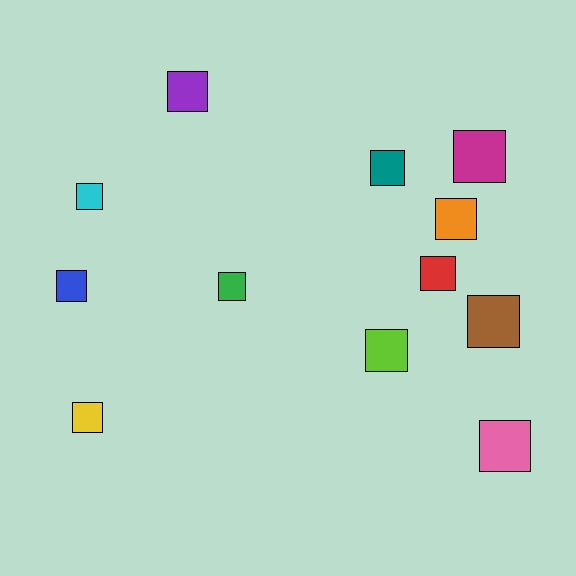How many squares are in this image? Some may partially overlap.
There are 12 squares.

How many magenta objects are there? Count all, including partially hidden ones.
There is 1 magenta object.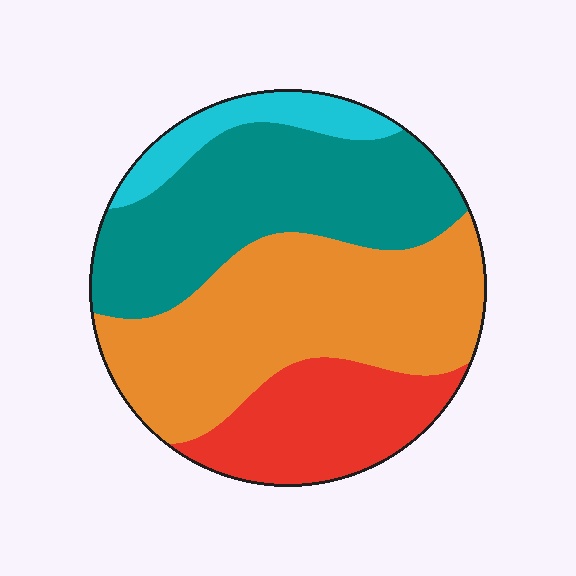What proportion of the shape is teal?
Teal covers 33% of the shape.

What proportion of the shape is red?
Red covers roughly 20% of the shape.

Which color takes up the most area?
Orange, at roughly 40%.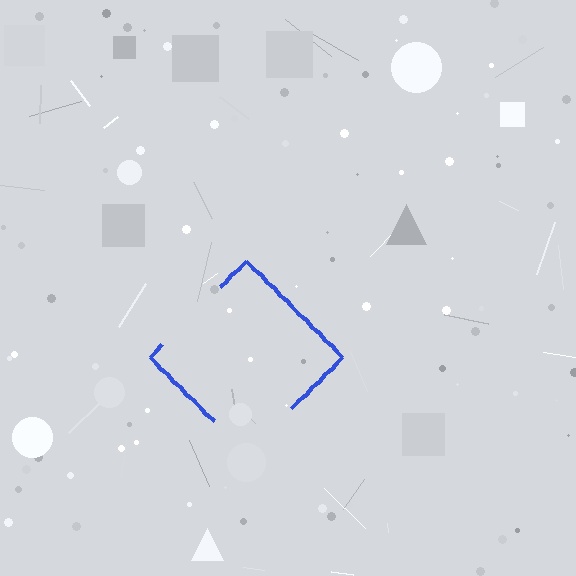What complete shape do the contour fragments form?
The contour fragments form a diamond.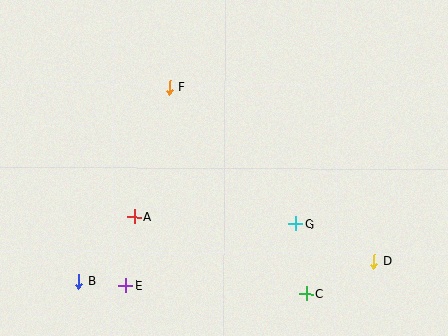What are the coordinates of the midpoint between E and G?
The midpoint between E and G is at (211, 255).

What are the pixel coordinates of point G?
Point G is at (296, 224).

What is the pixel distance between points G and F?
The distance between G and F is 186 pixels.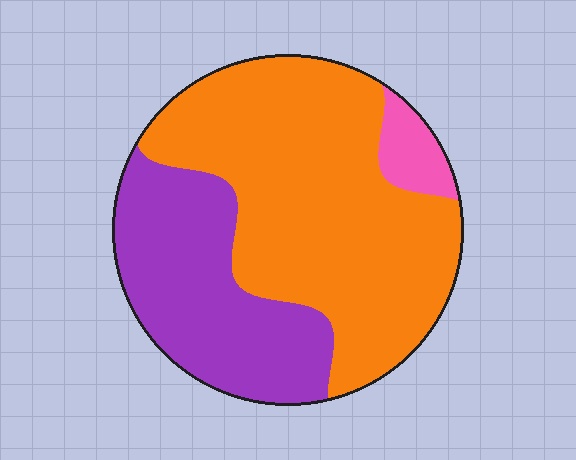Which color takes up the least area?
Pink, at roughly 5%.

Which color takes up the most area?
Orange, at roughly 60%.